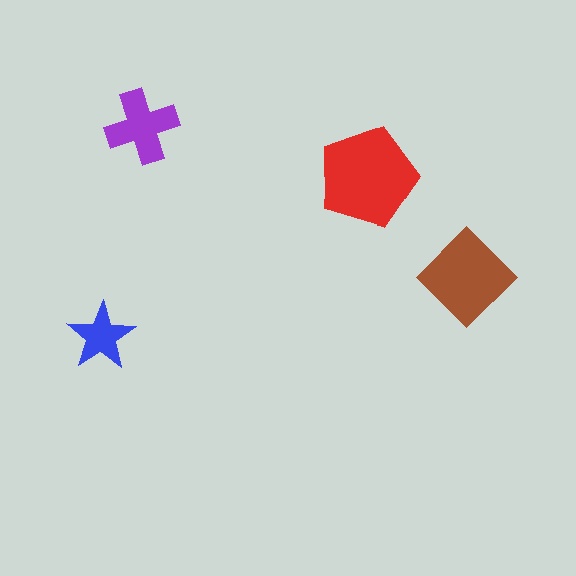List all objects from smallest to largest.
The blue star, the purple cross, the brown diamond, the red pentagon.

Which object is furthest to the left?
The blue star is leftmost.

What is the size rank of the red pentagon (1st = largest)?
1st.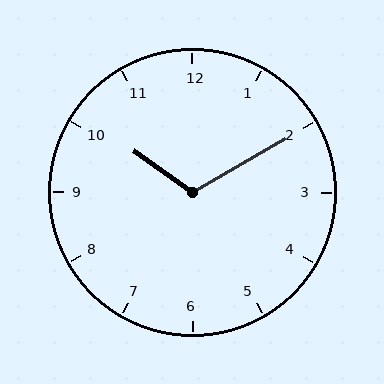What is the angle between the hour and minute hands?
Approximately 115 degrees.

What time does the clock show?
10:10.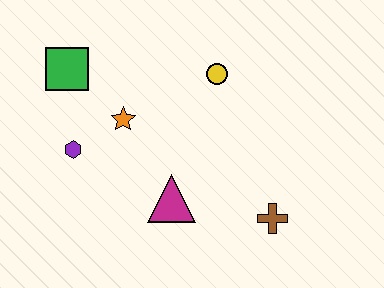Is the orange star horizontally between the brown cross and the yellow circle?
No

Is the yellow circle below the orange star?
No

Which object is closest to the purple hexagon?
The orange star is closest to the purple hexagon.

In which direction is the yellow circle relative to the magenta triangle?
The yellow circle is above the magenta triangle.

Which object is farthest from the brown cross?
The green square is farthest from the brown cross.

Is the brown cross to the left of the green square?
No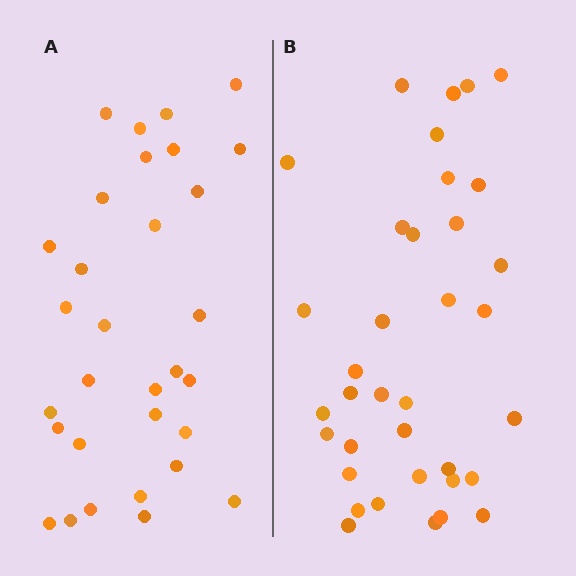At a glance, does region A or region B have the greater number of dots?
Region B (the right region) has more dots.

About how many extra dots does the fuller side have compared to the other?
Region B has about 5 more dots than region A.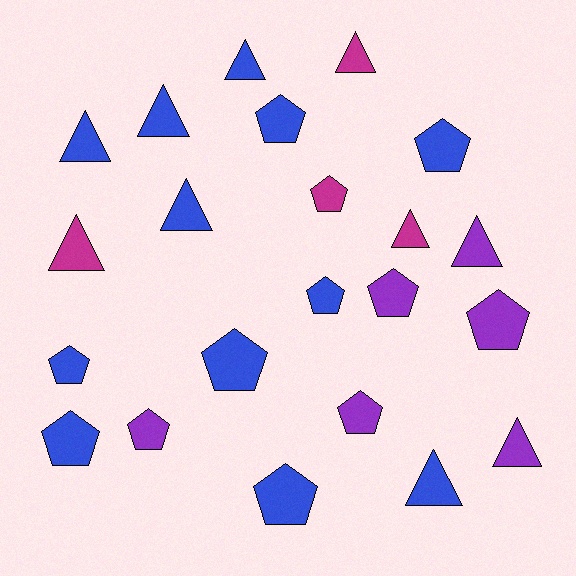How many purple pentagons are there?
There are 4 purple pentagons.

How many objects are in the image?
There are 22 objects.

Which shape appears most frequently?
Pentagon, with 12 objects.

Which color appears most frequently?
Blue, with 12 objects.